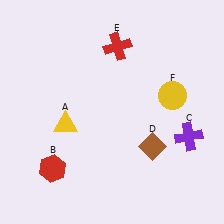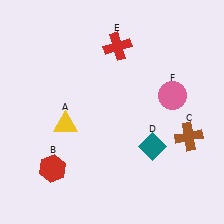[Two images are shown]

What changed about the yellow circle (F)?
In Image 1, F is yellow. In Image 2, it changed to pink.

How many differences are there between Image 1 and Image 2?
There are 3 differences between the two images.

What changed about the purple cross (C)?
In Image 1, C is purple. In Image 2, it changed to brown.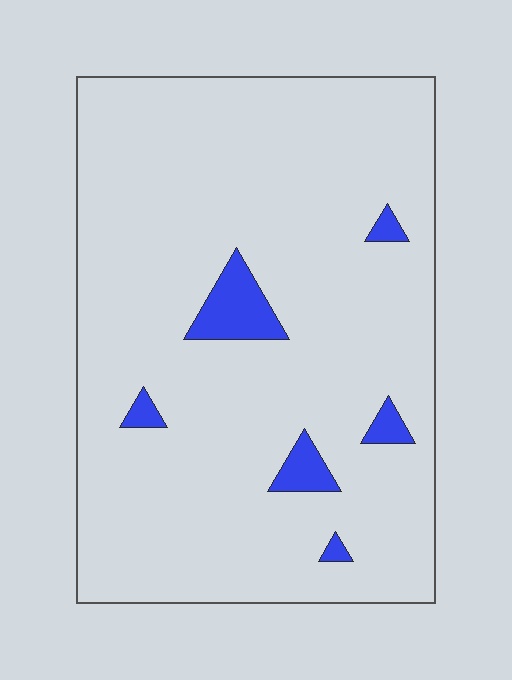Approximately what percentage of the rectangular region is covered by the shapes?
Approximately 5%.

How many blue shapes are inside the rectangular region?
6.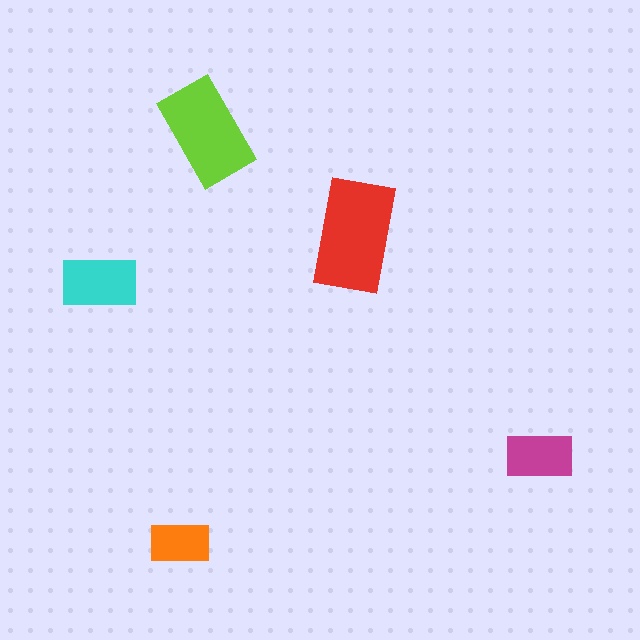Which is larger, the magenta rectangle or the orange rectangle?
The magenta one.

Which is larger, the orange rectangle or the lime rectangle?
The lime one.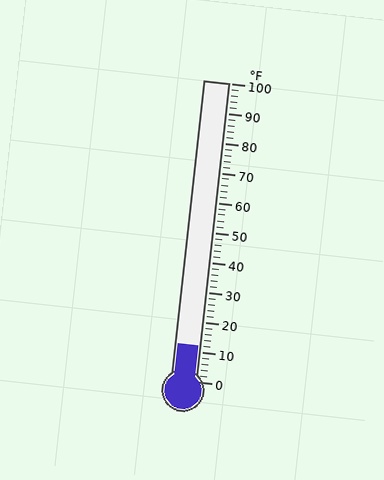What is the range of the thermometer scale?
The thermometer scale ranges from 0°F to 100°F.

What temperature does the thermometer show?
The thermometer shows approximately 12°F.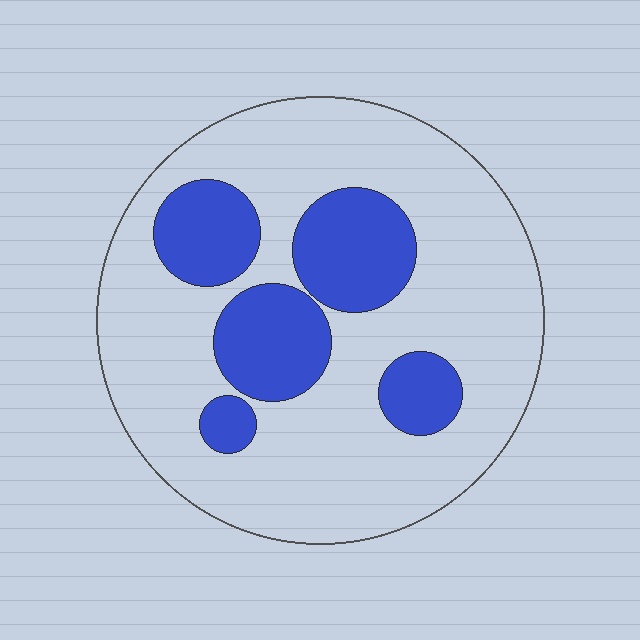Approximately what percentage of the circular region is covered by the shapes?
Approximately 25%.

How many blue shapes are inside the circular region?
5.